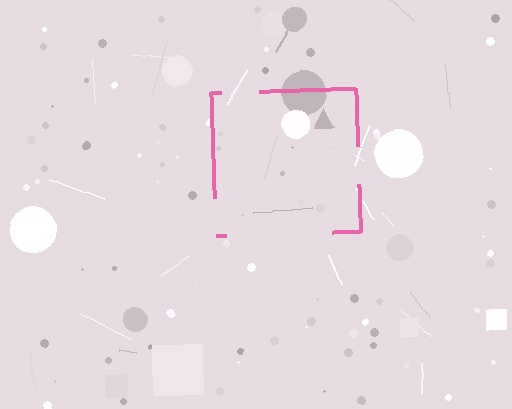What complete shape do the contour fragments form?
The contour fragments form a square.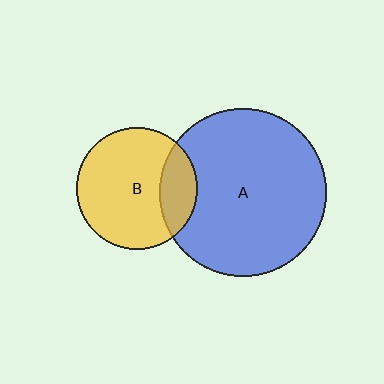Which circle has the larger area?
Circle A (blue).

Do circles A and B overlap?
Yes.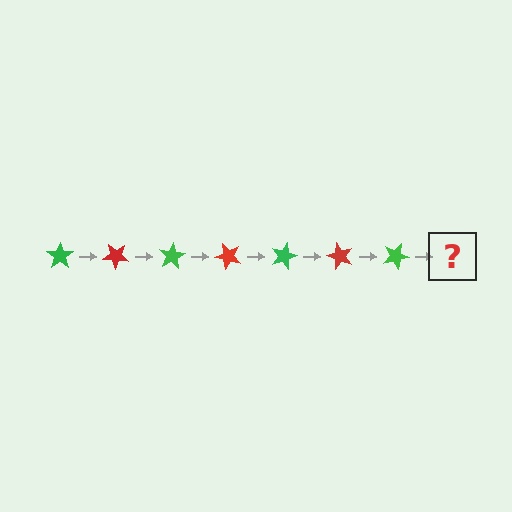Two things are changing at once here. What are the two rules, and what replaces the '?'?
The two rules are that it rotates 40 degrees each step and the color cycles through green and red. The '?' should be a red star, rotated 280 degrees from the start.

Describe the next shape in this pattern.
It should be a red star, rotated 280 degrees from the start.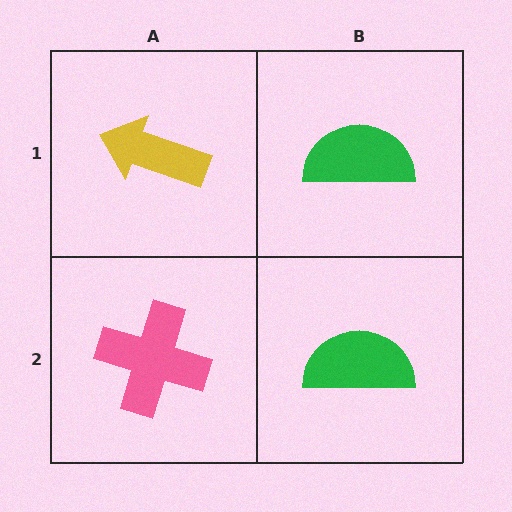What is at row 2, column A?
A pink cross.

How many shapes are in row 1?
2 shapes.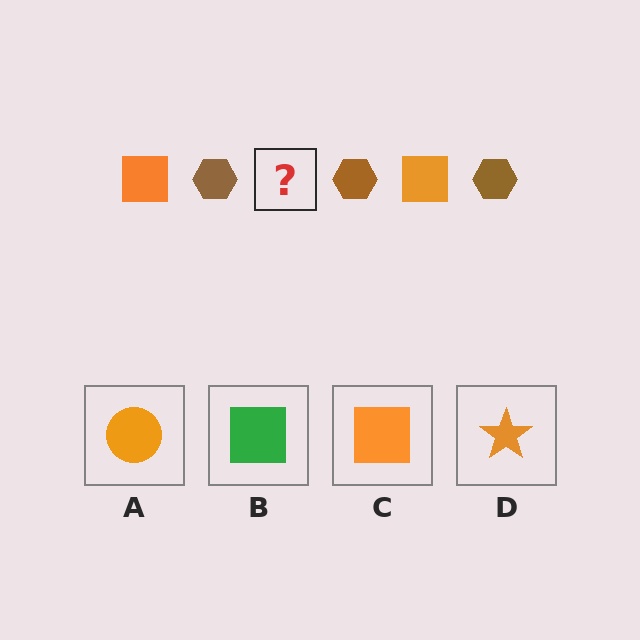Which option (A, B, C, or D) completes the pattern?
C.